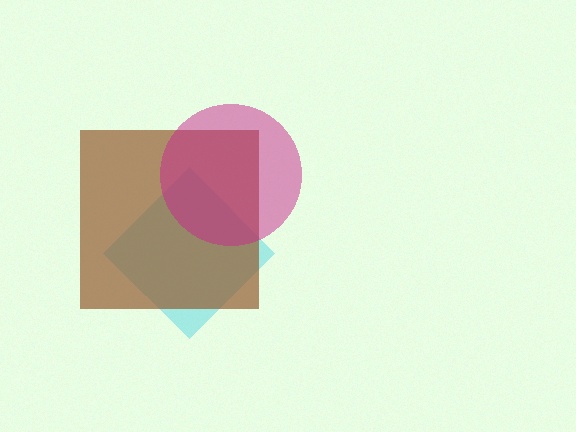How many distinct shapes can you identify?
There are 3 distinct shapes: a cyan diamond, a brown square, a magenta circle.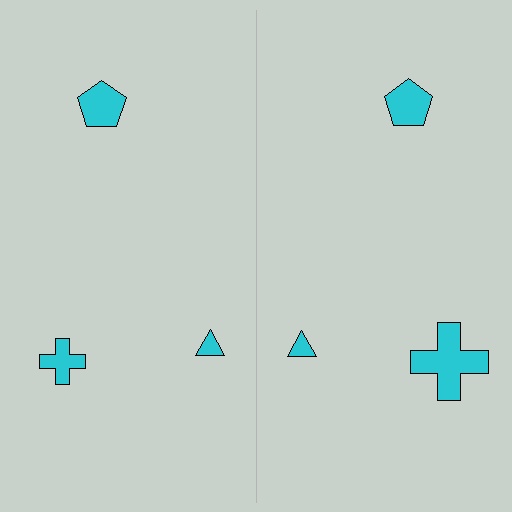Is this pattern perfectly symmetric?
No, the pattern is not perfectly symmetric. The cyan cross on the right side has a different size than its mirror counterpart.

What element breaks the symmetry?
The cyan cross on the right side has a different size than its mirror counterpart.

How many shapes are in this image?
There are 6 shapes in this image.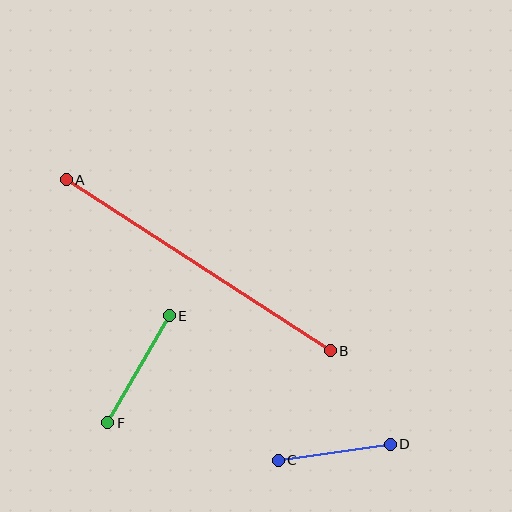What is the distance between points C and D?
The distance is approximately 113 pixels.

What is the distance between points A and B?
The distance is approximately 315 pixels.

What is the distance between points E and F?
The distance is approximately 124 pixels.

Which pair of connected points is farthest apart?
Points A and B are farthest apart.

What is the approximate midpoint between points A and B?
The midpoint is at approximately (198, 265) pixels.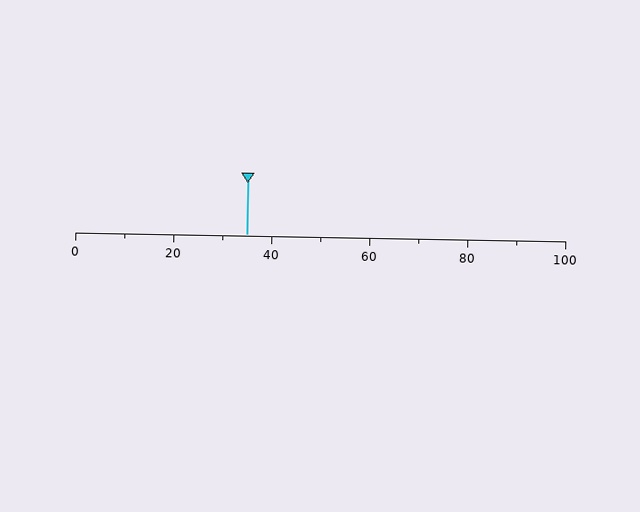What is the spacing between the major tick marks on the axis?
The major ticks are spaced 20 apart.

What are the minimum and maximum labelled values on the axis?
The axis runs from 0 to 100.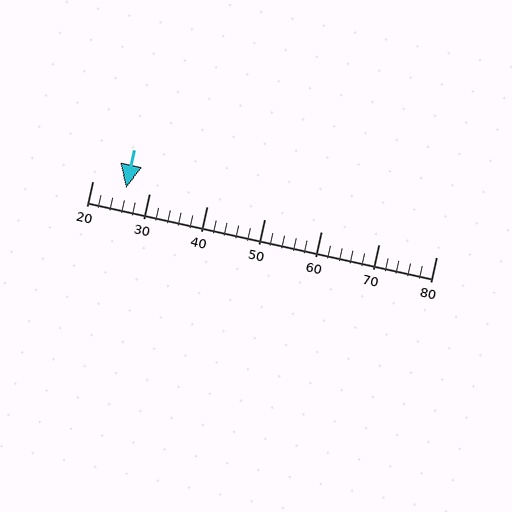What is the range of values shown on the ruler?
The ruler shows values from 20 to 80.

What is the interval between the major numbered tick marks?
The major tick marks are spaced 10 units apart.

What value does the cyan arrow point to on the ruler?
The cyan arrow points to approximately 26.